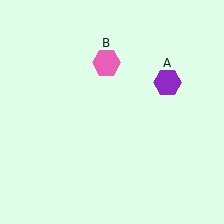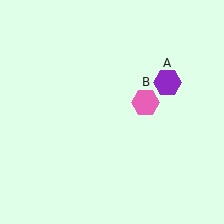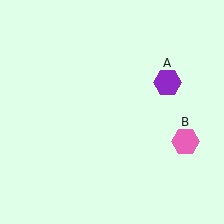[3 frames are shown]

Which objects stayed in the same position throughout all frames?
Purple hexagon (object A) remained stationary.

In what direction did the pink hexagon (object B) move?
The pink hexagon (object B) moved down and to the right.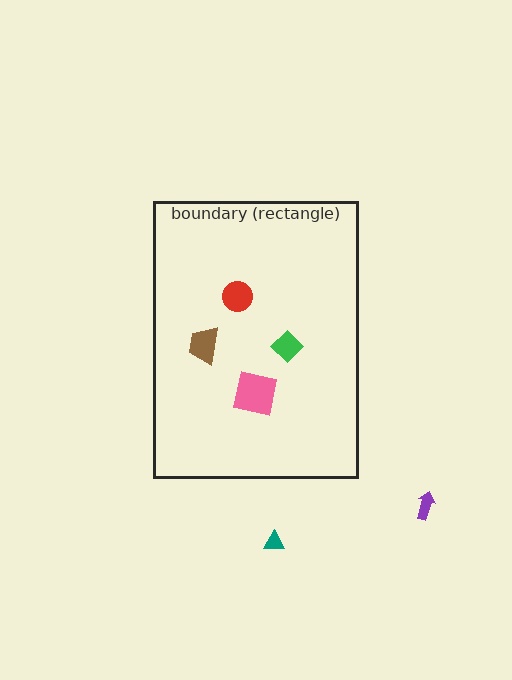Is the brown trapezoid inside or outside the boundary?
Inside.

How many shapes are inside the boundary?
4 inside, 2 outside.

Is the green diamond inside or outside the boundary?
Inside.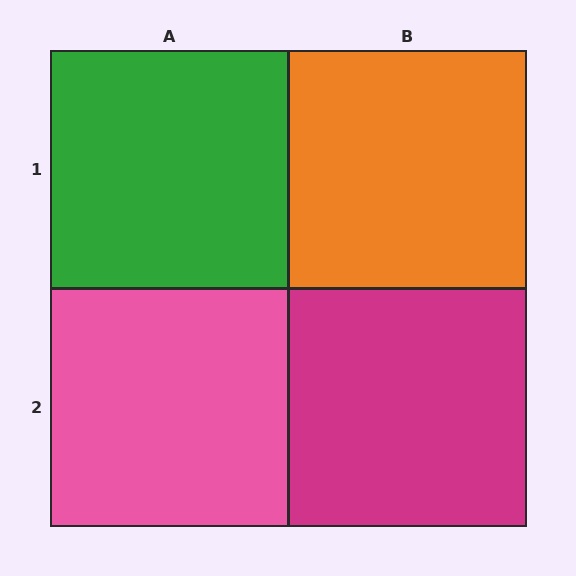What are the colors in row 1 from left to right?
Green, orange.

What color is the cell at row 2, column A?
Pink.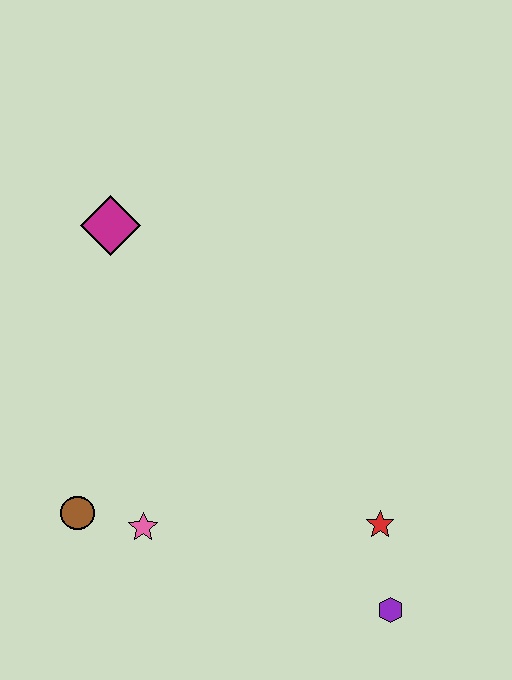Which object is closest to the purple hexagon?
The red star is closest to the purple hexagon.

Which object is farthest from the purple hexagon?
The magenta diamond is farthest from the purple hexagon.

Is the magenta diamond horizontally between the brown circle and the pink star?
Yes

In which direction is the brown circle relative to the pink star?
The brown circle is to the left of the pink star.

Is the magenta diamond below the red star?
No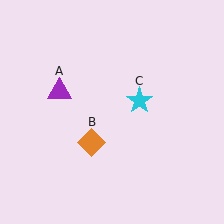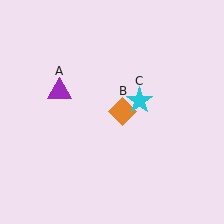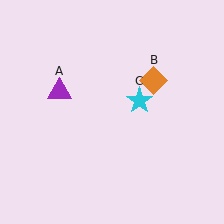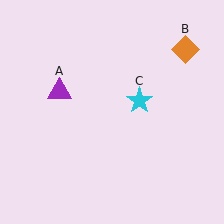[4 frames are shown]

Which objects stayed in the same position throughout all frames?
Purple triangle (object A) and cyan star (object C) remained stationary.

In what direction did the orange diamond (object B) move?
The orange diamond (object B) moved up and to the right.